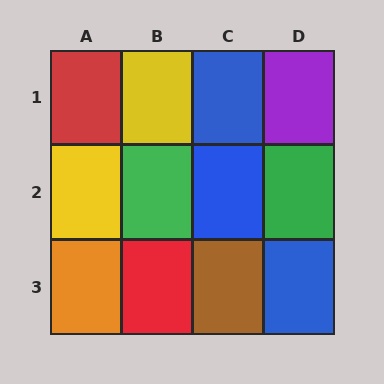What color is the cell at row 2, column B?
Green.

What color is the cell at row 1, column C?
Blue.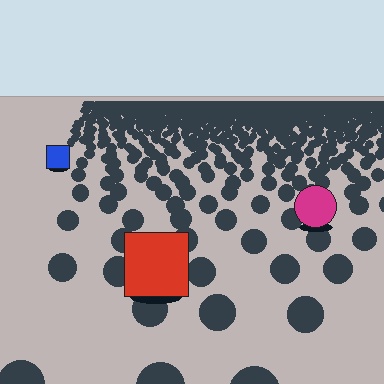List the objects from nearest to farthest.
From nearest to farthest: the red square, the magenta circle, the blue square.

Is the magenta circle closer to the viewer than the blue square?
Yes. The magenta circle is closer — you can tell from the texture gradient: the ground texture is coarser near it.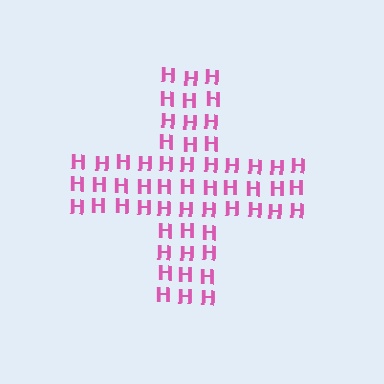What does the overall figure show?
The overall figure shows a cross.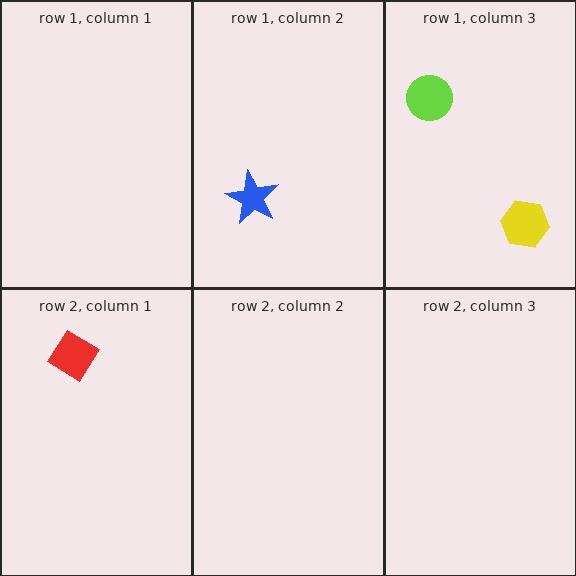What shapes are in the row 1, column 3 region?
The yellow hexagon, the lime circle.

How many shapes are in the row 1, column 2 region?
1.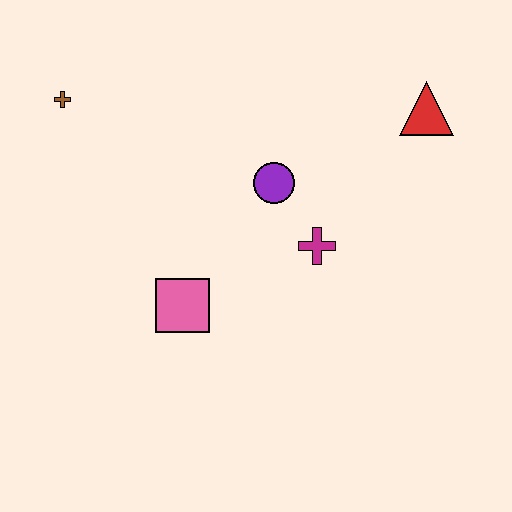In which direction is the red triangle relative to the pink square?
The red triangle is to the right of the pink square.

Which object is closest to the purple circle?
The magenta cross is closest to the purple circle.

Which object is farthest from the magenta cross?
The brown cross is farthest from the magenta cross.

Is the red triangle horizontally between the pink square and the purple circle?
No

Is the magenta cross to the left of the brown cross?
No